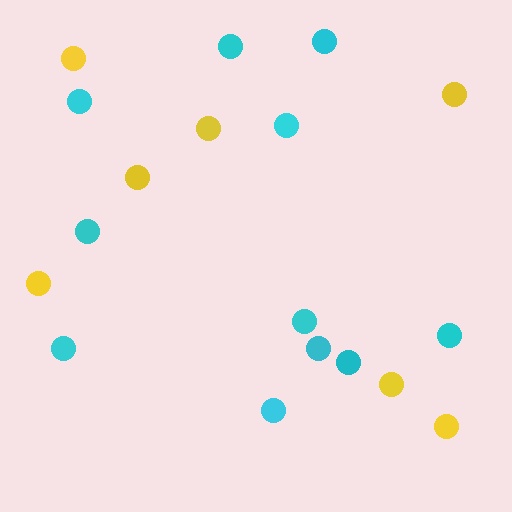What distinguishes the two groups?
There are 2 groups: one group of yellow circles (7) and one group of cyan circles (11).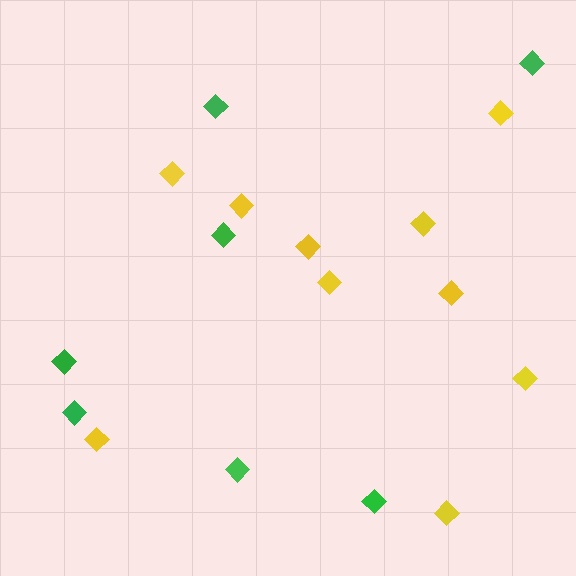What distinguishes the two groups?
There are 2 groups: one group of yellow diamonds (10) and one group of green diamonds (7).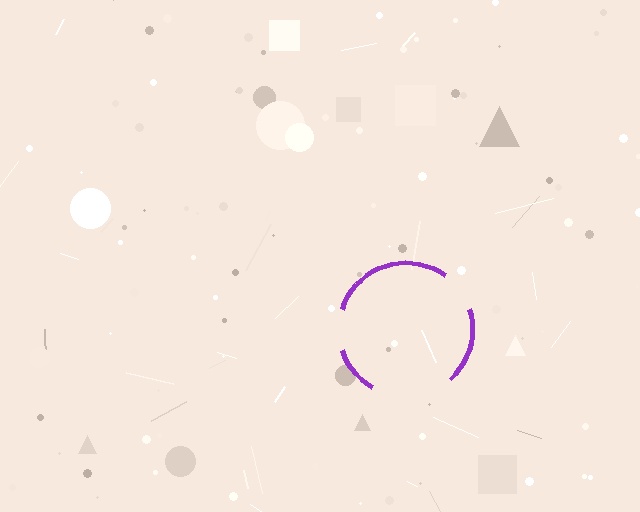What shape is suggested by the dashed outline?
The dashed outline suggests a circle.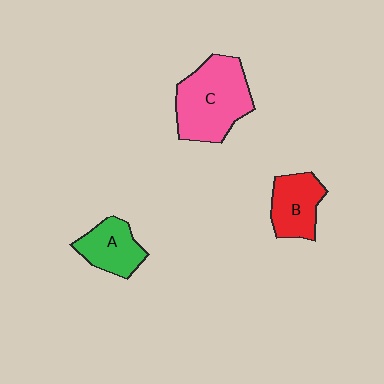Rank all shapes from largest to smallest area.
From largest to smallest: C (pink), B (red), A (green).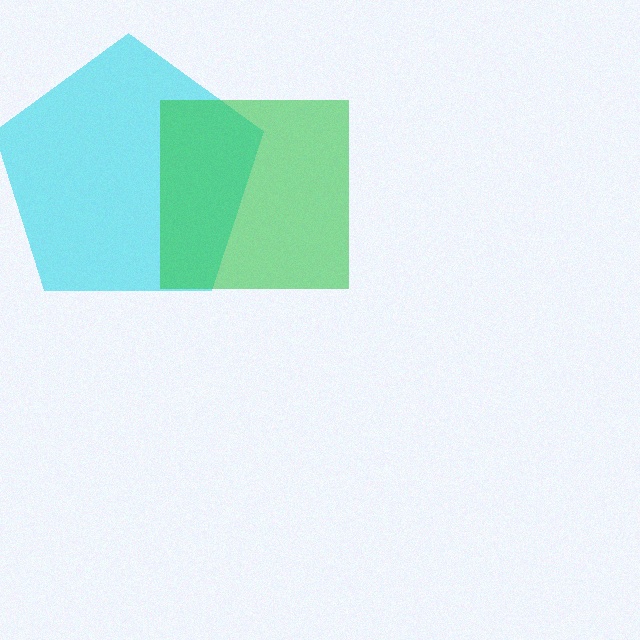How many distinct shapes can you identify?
There are 2 distinct shapes: a cyan pentagon, a green square.